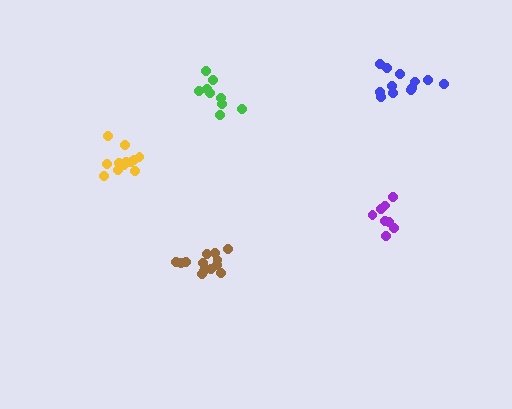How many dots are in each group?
Group 1: 12 dots, Group 2: 13 dots, Group 3: 14 dots, Group 4: 8 dots, Group 5: 9 dots (56 total).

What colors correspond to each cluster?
The clusters are colored: blue, yellow, brown, purple, green.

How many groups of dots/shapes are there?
There are 5 groups.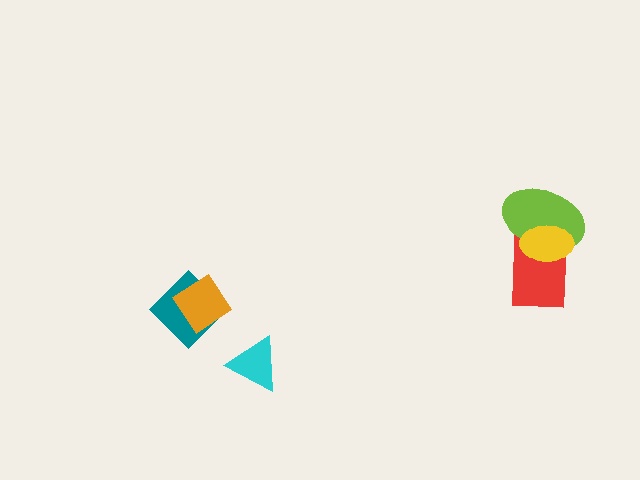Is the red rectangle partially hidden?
Yes, it is partially covered by another shape.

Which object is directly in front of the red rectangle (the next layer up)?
The lime ellipse is directly in front of the red rectangle.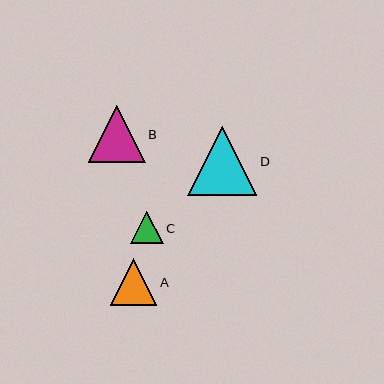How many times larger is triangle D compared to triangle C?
Triangle D is approximately 2.1 times the size of triangle C.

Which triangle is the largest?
Triangle D is the largest with a size of approximately 69 pixels.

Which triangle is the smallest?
Triangle C is the smallest with a size of approximately 32 pixels.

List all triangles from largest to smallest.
From largest to smallest: D, B, A, C.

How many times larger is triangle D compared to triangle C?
Triangle D is approximately 2.1 times the size of triangle C.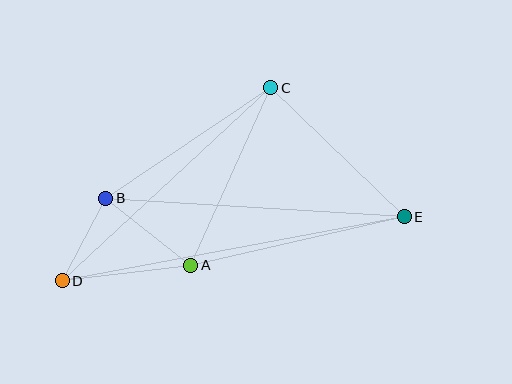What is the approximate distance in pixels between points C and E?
The distance between C and E is approximately 185 pixels.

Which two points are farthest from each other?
Points D and E are farthest from each other.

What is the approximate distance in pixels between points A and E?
The distance between A and E is approximately 219 pixels.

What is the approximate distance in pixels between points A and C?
The distance between A and C is approximately 195 pixels.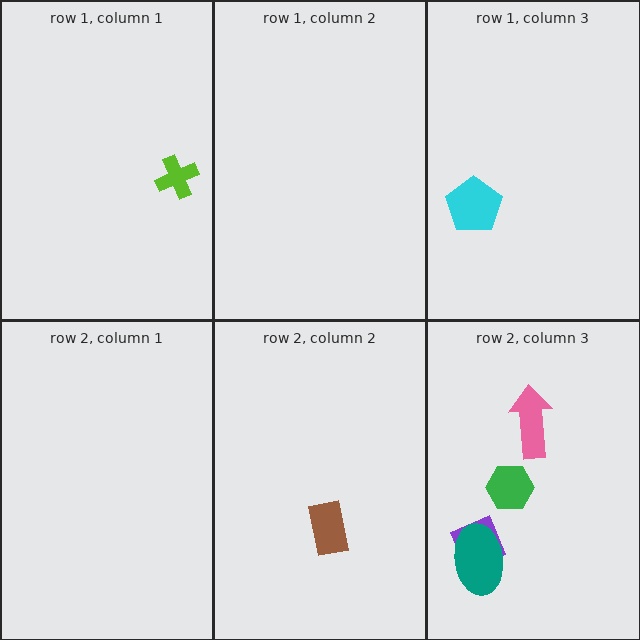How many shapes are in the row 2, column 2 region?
1.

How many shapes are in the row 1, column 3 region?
1.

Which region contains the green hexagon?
The row 2, column 3 region.